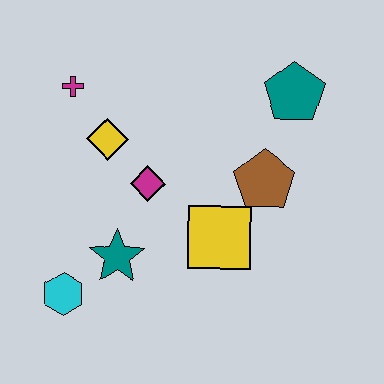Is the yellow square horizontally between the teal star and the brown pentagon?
Yes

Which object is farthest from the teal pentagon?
The cyan hexagon is farthest from the teal pentagon.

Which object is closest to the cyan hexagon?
The teal star is closest to the cyan hexagon.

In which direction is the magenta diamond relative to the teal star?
The magenta diamond is above the teal star.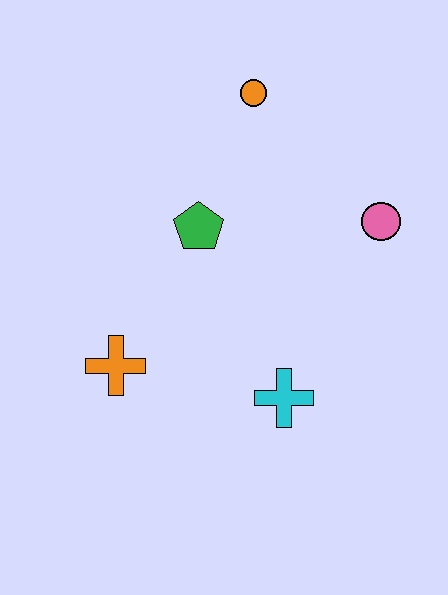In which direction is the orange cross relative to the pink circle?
The orange cross is to the left of the pink circle.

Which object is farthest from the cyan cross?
The orange circle is farthest from the cyan cross.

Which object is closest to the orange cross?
The green pentagon is closest to the orange cross.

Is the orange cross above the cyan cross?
Yes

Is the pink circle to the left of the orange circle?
No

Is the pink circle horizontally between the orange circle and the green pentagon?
No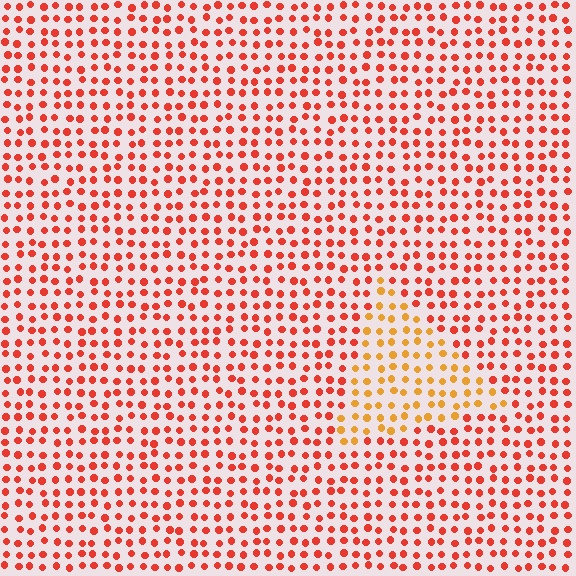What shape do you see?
I see a triangle.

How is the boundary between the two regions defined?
The boundary is defined purely by a slight shift in hue (about 34 degrees). Spacing, size, and orientation are identical on both sides.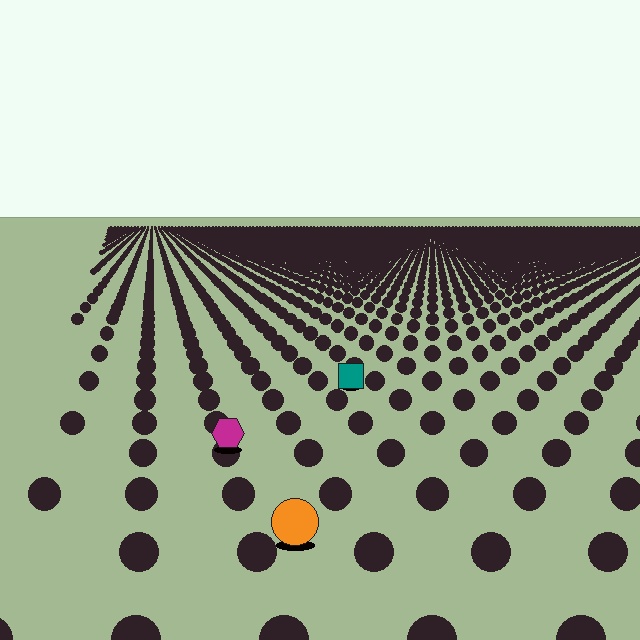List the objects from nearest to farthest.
From nearest to farthest: the orange circle, the magenta hexagon, the teal square.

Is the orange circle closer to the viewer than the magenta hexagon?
Yes. The orange circle is closer — you can tell from the texture gradient: the ground texture is coarser near it.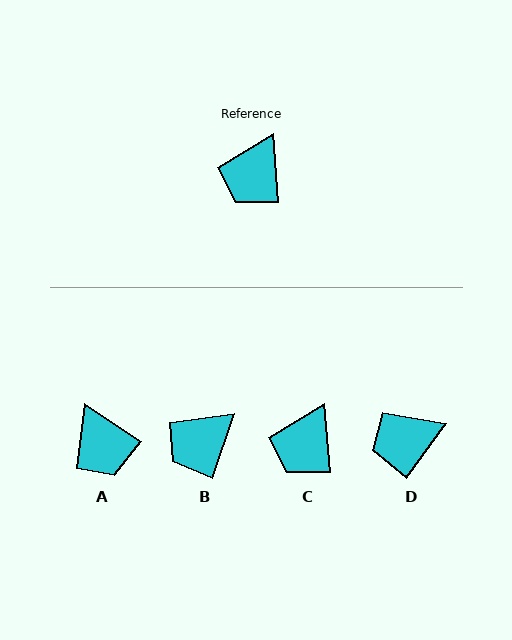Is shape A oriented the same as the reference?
No, it is off by about 51 degrees.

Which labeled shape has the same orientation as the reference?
C.